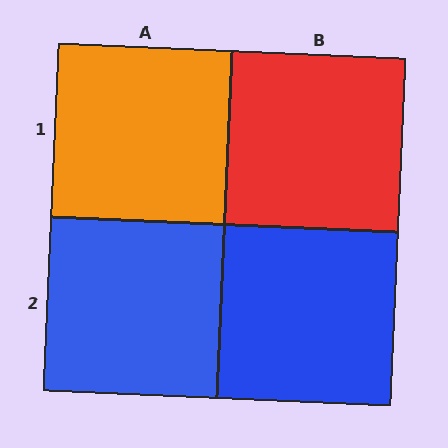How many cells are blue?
2 cells are blue.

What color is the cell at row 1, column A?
Orange.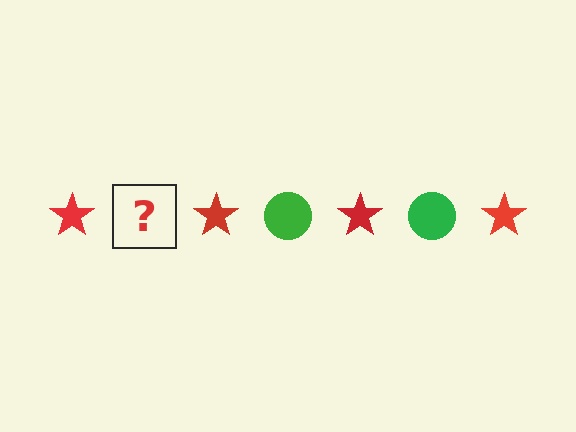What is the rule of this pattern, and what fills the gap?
The rule is that the pattern alternates between red star and green circle. The gap should be filled with a green circle.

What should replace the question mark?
The question mark should be replaced with a green circle.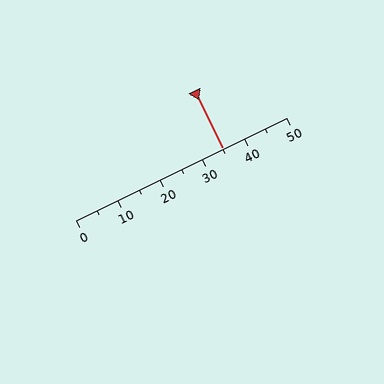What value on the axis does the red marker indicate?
The marker indicates approximately 35.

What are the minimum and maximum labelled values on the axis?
The axis runs from 0 to 50.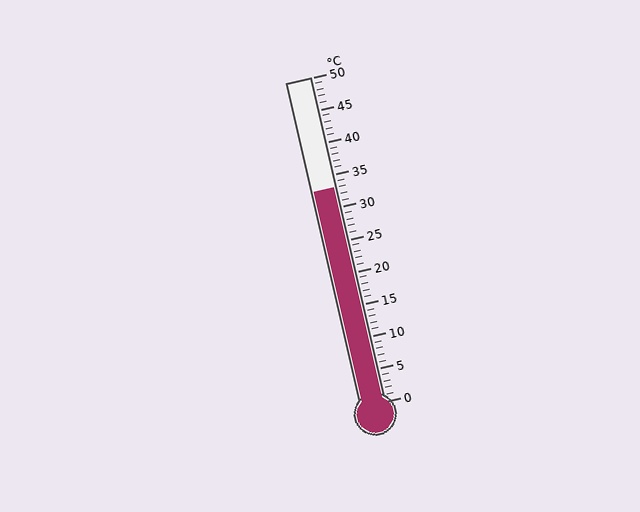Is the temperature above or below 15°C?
The temperature is above 15°C.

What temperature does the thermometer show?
The thermometer shows approximately 33°C.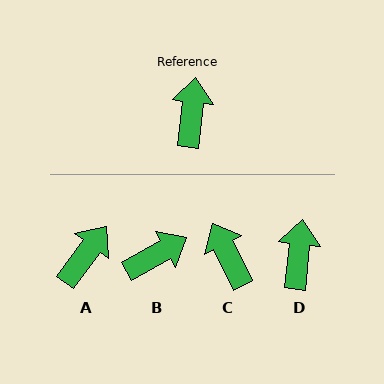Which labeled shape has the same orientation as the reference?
D.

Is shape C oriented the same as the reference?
No, it is off by about 33 degrees.